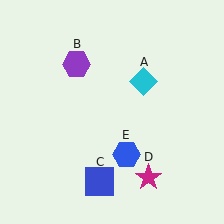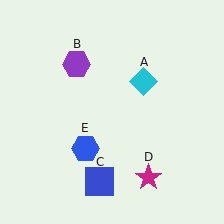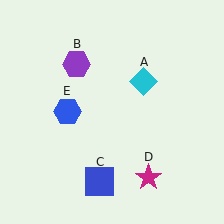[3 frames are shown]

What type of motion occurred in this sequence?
The blue hexagon (object E) rotated clockwise around the center of the scene.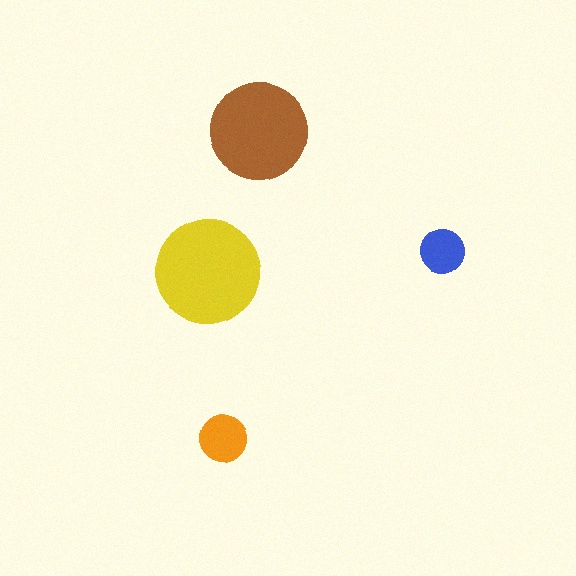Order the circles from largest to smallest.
the yellow one, the brown one, the orange one, the blue one.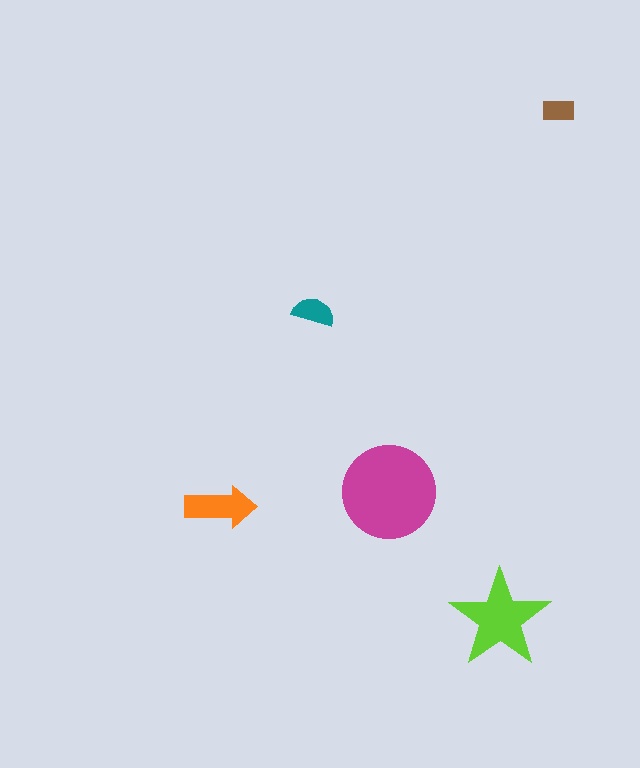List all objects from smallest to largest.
The brown rectangle, the teal semicircle, the orange arrow, the lime star, the magenta circle.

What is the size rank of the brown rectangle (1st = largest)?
5th.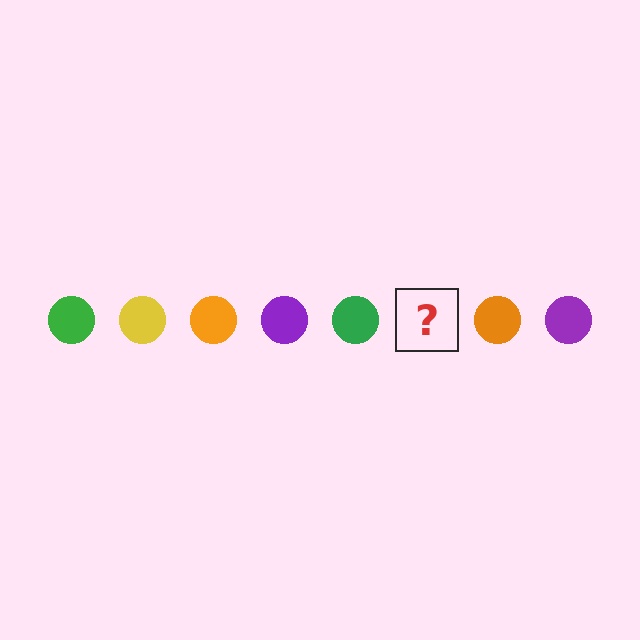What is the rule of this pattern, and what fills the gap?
The rule is that the pattern cycles through green, yellow, orange, purple circles. The gap should be filled with a yellow circle.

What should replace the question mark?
The question mark should be replaced with a yellow circle.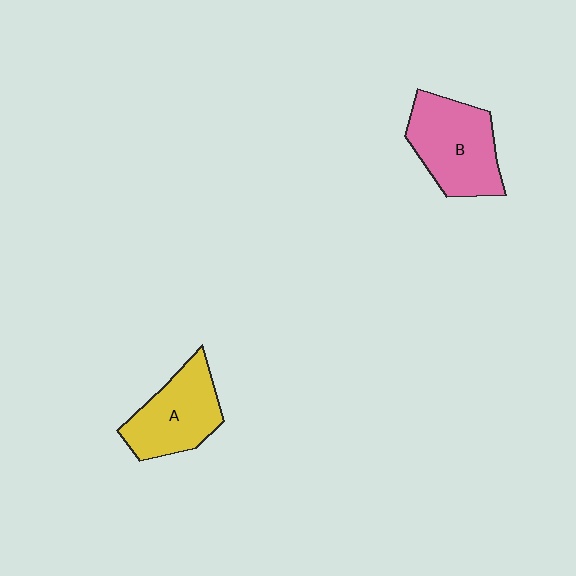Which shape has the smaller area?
Shape A (yellow).